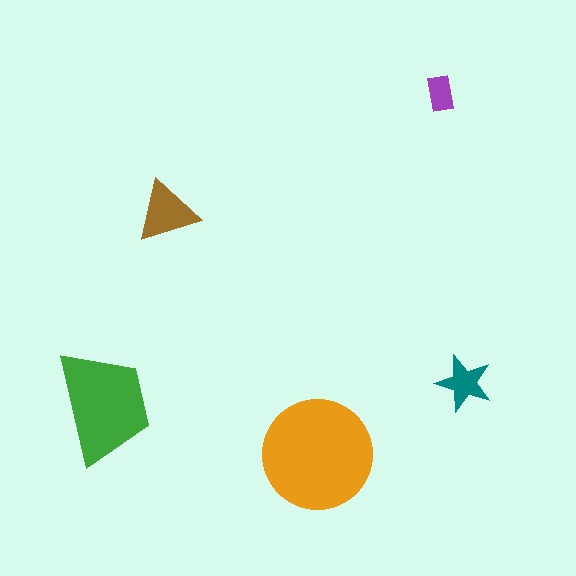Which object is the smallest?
The purple rectangle.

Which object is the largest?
The orange circle.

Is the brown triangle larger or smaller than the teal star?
Larger.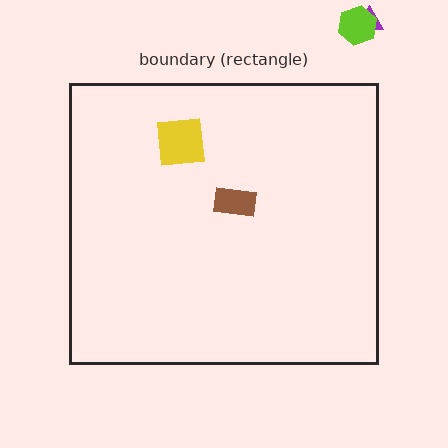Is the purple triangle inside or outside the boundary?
Outside.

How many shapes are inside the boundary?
2 inside, 2 outside.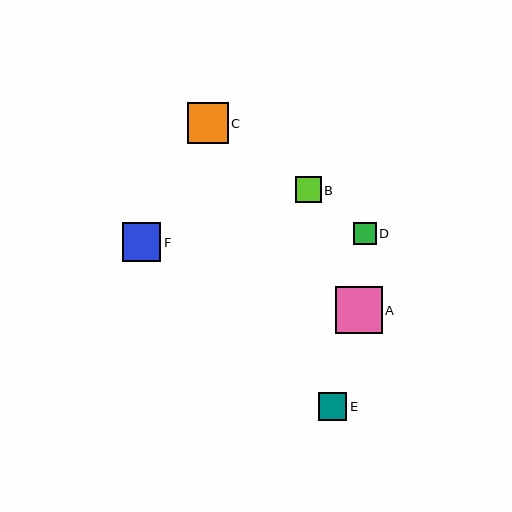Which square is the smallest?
Square D is the smallest with a size of approximately 23 pixels.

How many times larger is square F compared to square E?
Square F is approximately 1.4 times the size of square E.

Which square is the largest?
Square A is the largest with a size of approximately 47 pixels.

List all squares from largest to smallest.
From largest to smallest: A, C, F, E, B, D.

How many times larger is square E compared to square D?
Square E is approximately 1.2 times the size of square D.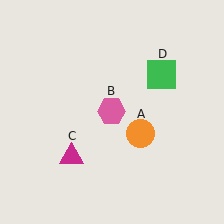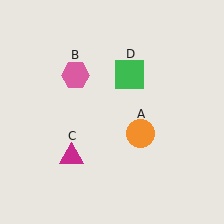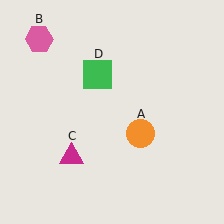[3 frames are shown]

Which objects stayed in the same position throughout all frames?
Orange circle (object A) and magenta triangle (object C) remained stationary.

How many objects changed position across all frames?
2 objects changed position: pink hexagon (object B), green square (object D).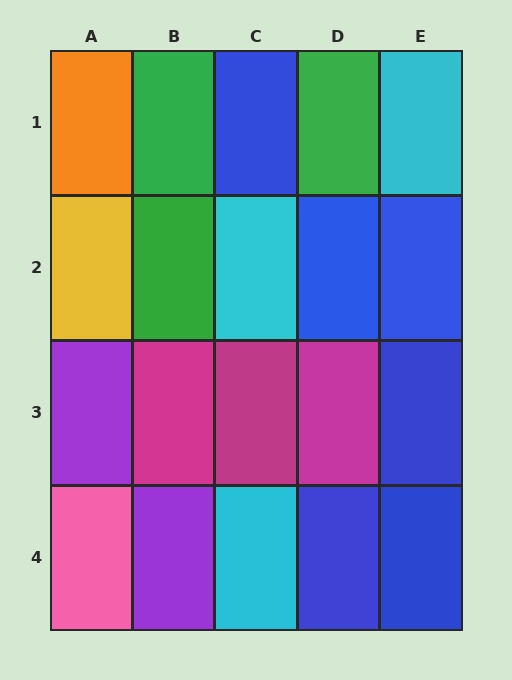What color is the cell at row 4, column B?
Purple.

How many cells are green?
3 cells are green.